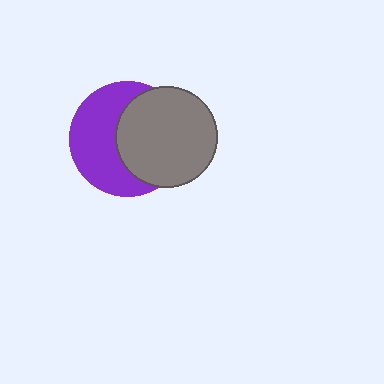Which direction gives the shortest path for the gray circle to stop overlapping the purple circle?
Moving right gives the shortest separation.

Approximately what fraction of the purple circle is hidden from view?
Roughly 49% of the purple circle is hidden behind the gray circle.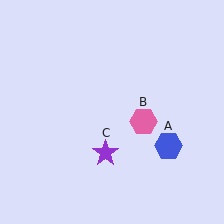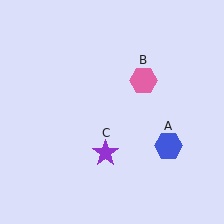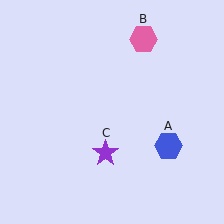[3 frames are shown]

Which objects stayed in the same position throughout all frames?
Blue hexagon (object A) and purple star (object C) remained stationary.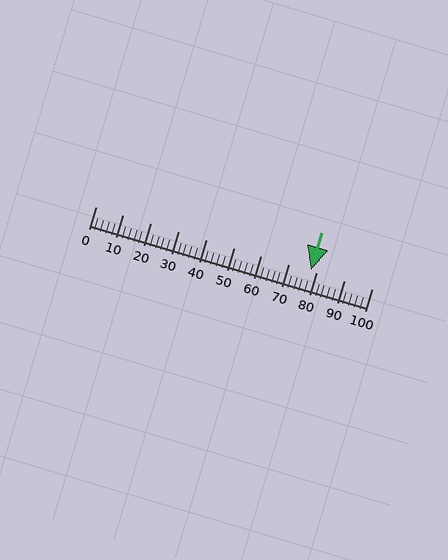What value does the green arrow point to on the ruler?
The green arrow points to approximately 78.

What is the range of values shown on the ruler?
The ruler shows values from 0 to 100.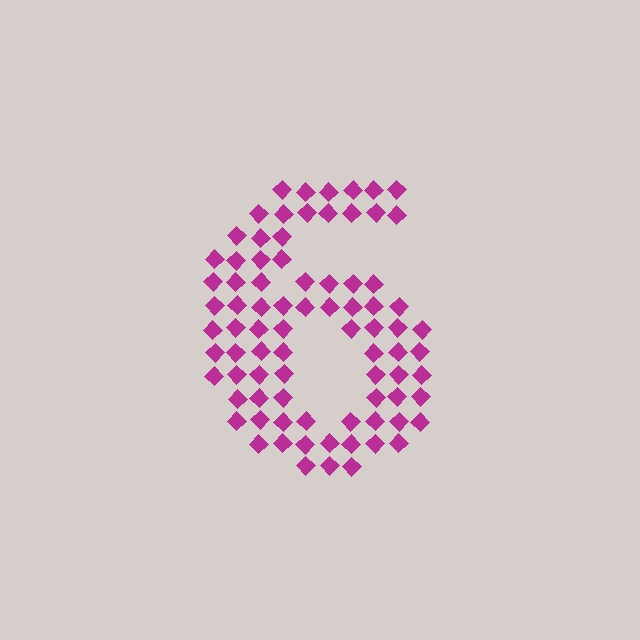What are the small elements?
The small elements are diamonds.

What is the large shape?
The large shape is the digit 6.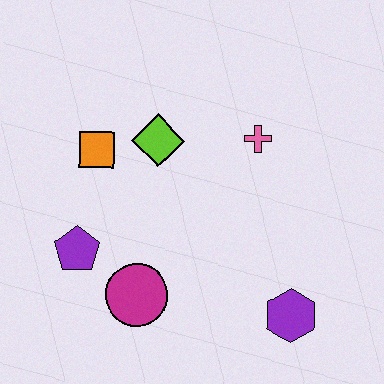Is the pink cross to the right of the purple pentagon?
Yes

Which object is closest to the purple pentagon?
The magenta circle is closest to the purple pentagon.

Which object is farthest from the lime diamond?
The purple hexagon is farthest from the lime diamond.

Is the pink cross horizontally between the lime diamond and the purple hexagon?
Yes